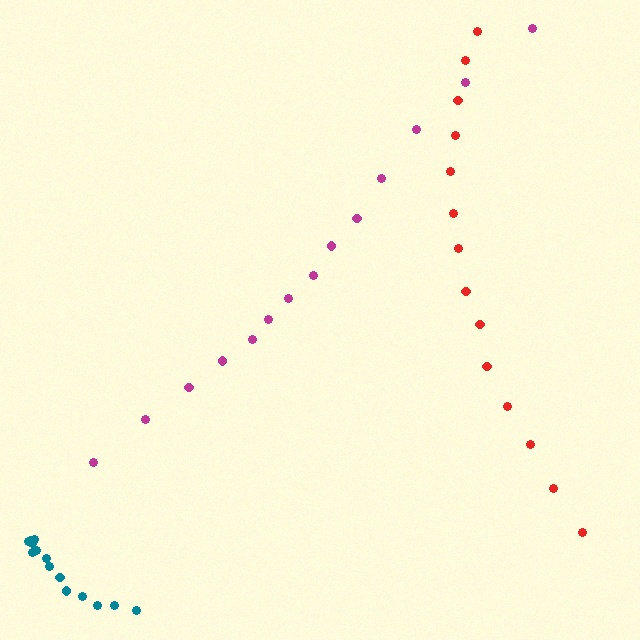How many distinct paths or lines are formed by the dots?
There are 3 distinct paths.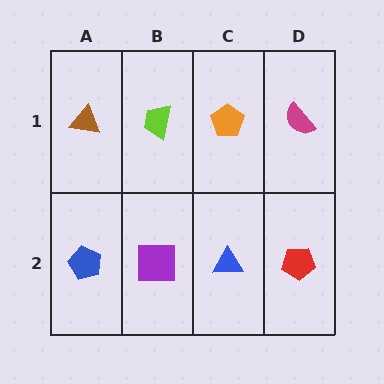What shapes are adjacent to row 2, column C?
An orange pentagon (row 1, column C), a purple square (row 2, column B), a red pentagon (row 2, column D).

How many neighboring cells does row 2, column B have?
3.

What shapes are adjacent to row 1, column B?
A purple square (row 2, column B), a brown triangle (row 1, column A), an orange pentagon (row 1, column C).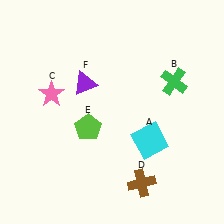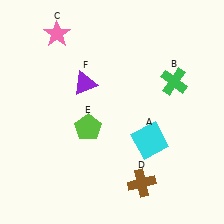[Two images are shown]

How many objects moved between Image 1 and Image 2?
1 object moved between the two images.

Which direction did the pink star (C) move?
The pink star (C) moved up.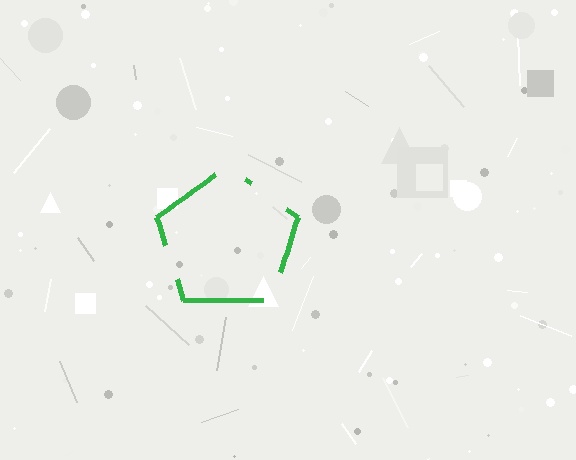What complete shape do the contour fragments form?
The contour fragments form a pentagon.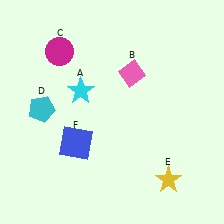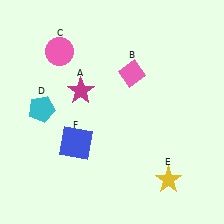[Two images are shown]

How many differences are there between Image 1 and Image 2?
There are 2 differences between the two images.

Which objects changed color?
A changed from cyan to magenta. C changed from magenta to pink.